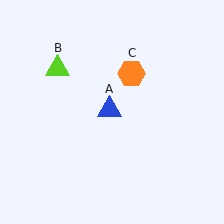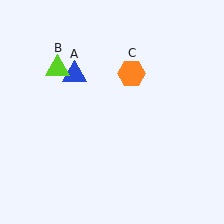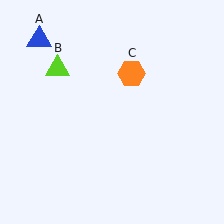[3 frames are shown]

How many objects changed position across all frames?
1 object changed position: blue triangle (object A).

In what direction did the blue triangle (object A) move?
The blue triangle (object A) moved up and to the left.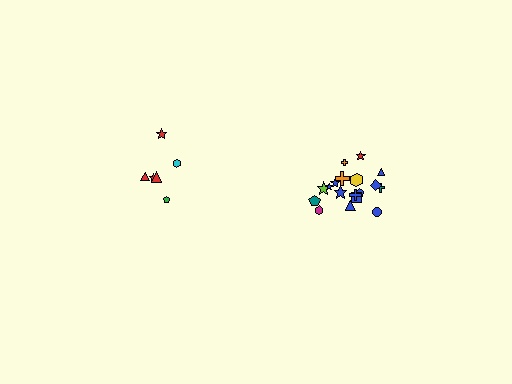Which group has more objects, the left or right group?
The right group.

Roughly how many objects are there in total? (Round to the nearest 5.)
Roughly 25 objects in total.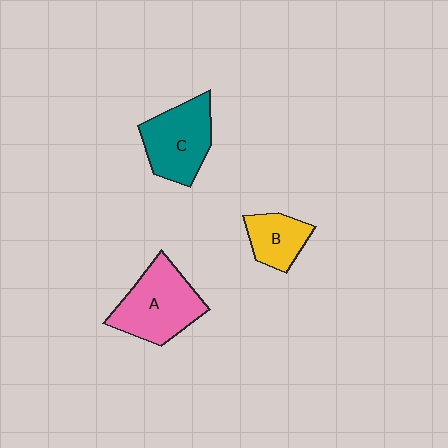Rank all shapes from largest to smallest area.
From largest to smallest: A (pink), C (teal), B (yellow).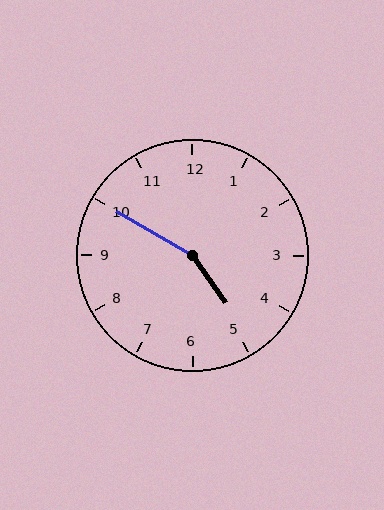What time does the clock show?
4:50.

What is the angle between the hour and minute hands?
Approximately 155 degrees.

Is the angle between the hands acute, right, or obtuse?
It is obtuse.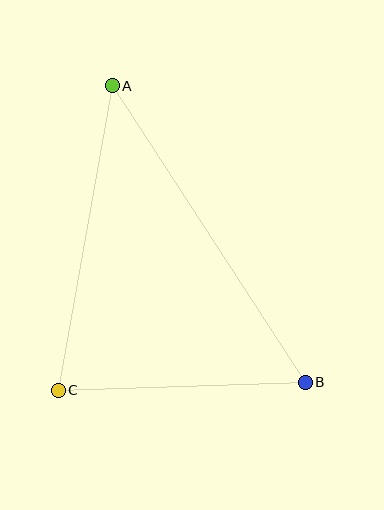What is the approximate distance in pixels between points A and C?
The distance between A and C is approximately 309 pixels.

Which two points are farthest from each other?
Points A and B are farthest from each other.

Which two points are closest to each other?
Points B and C are closest to each other.